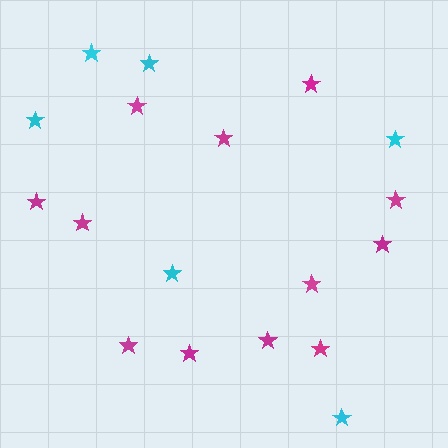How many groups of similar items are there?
There are 2 groups: one group of magenta stars (12) and one group of cyan stars (6).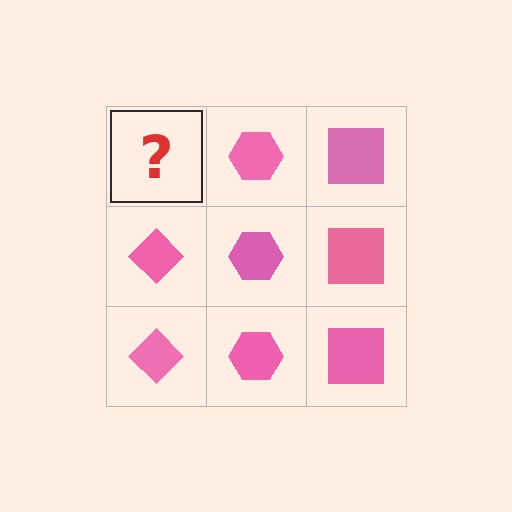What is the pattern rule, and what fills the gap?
The rule is that each column has a consistent shape. The gap should be filled with a pink diamond.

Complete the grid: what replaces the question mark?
The question mark should be replaced with a pink diamond.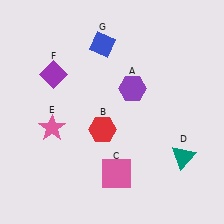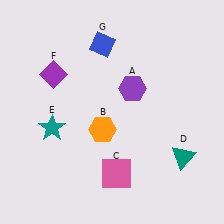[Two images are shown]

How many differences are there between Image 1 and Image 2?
There are 2 differences between the two images.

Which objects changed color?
B changed from red to orange. E changed from pink to teal.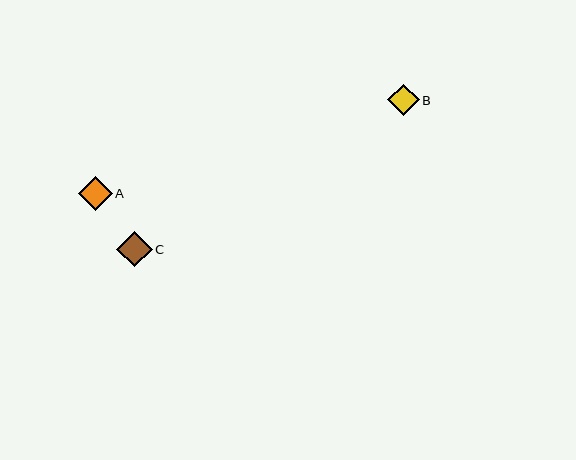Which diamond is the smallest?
Diamond B is the smallest with a size of approximately 31 pixels.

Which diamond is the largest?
Diamond C is the largest with a size of approximately 35 pixels.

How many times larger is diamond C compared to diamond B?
Diamond C is approximately 1.1 times the size of diamond B.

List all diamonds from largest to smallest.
From largest to smallest: C, A, B.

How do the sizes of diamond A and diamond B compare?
Diamond A and diamond B are approximately the same size.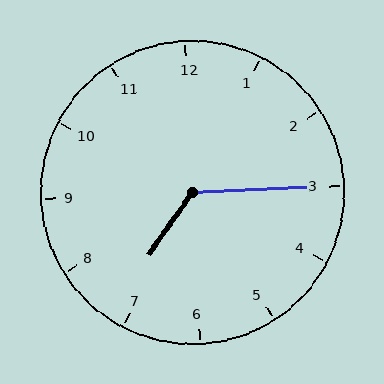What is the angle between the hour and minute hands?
Approximately 128 degrees.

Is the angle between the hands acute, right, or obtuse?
It is obtuse.